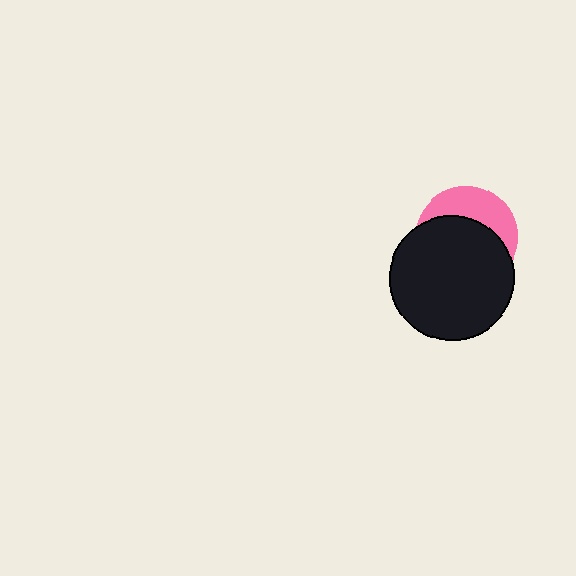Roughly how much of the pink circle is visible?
A small part of it is visible (roughly 36%).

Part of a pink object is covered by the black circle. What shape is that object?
It is a circle.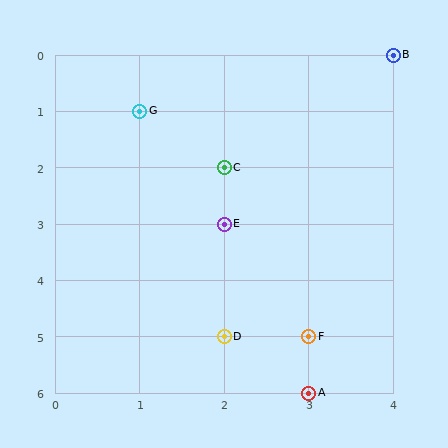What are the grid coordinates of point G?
Point G is at grid coordinates (1, 1).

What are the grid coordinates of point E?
Point E is at grid coordinates (2, 3).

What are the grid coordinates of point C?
Point C is at grid coordinates (2, 2).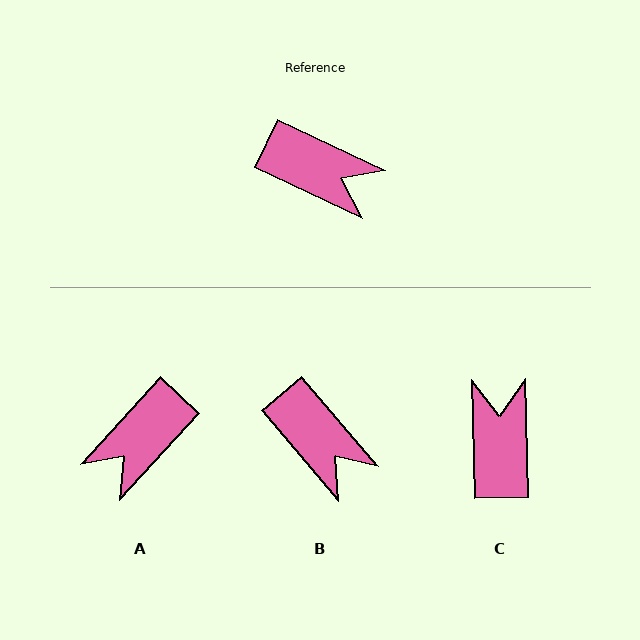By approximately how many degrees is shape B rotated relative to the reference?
Approximately 24 degrees clockwise.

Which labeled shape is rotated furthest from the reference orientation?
C, about 117 degrees away.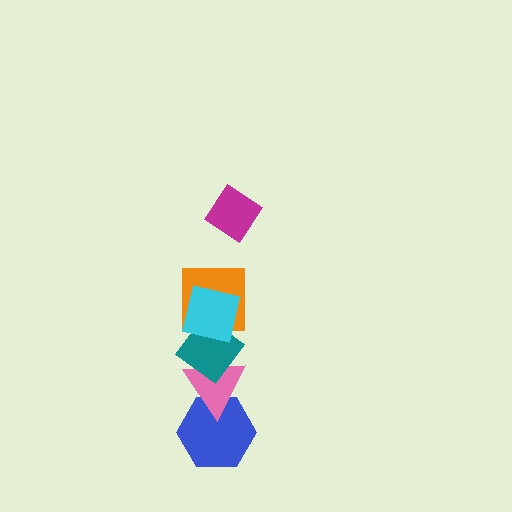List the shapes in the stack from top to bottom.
From top to bottom: the magenta diamond, the cyan square, the orange square, the teal diamond, the pink triangle, the blue hexagon.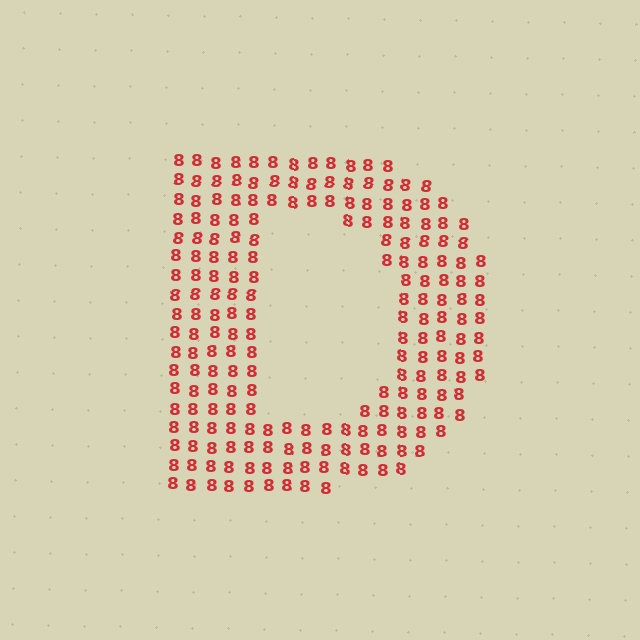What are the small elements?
The small elements are digit 8's.